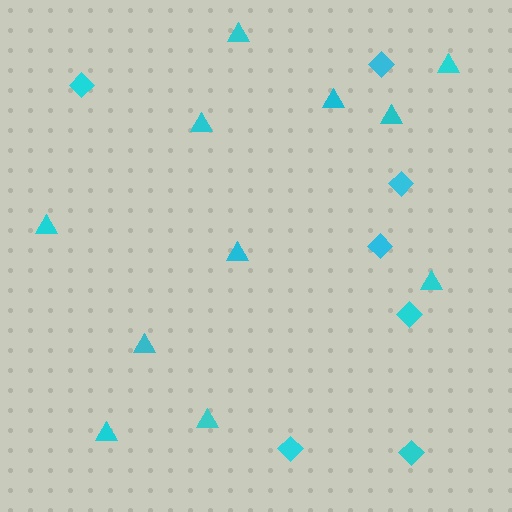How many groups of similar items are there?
There are 2 groups: one group of triangles (11) and one group of diamonds (7).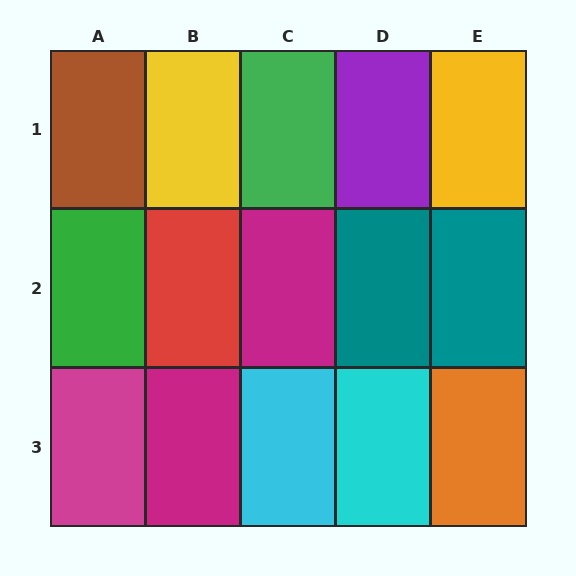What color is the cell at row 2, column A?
Green.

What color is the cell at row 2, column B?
Red.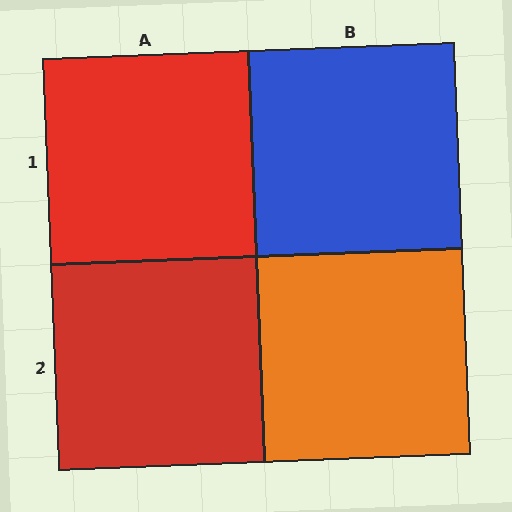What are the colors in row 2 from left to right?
Red, orange.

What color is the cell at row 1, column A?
Red.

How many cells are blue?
1 cell is blue.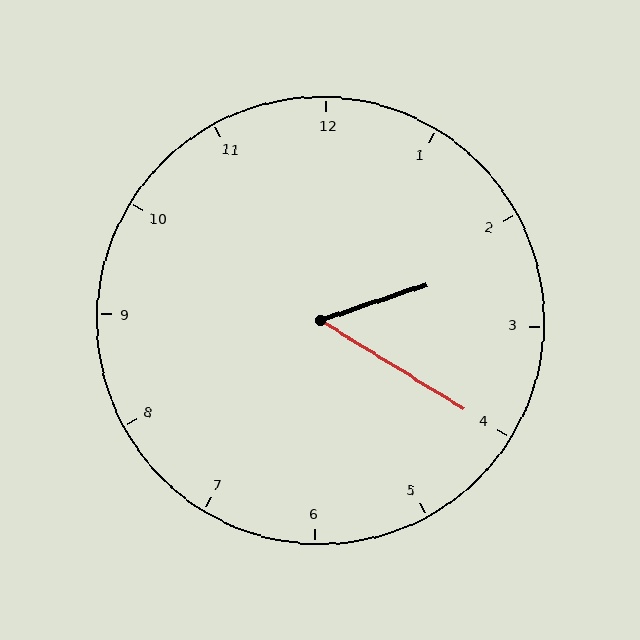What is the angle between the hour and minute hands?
Approximately 50 degrees.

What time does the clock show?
2:20.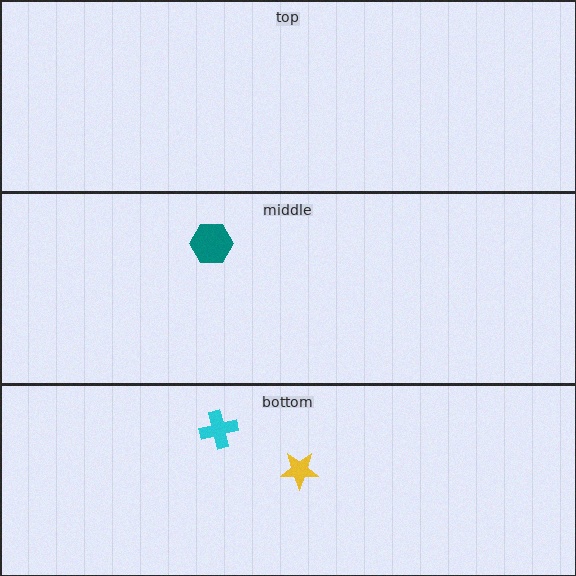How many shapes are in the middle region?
1.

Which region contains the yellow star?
The bottom region.